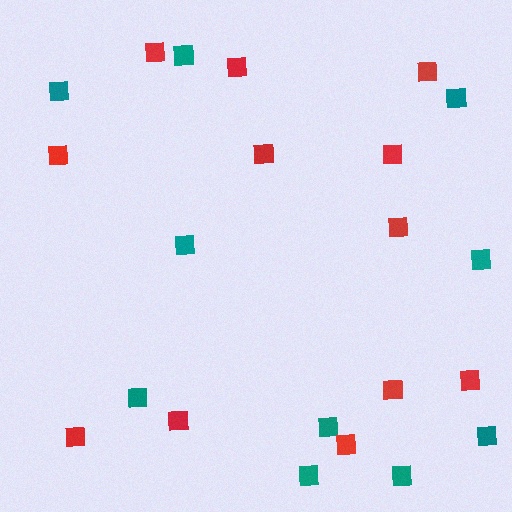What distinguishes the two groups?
There are 2 groups: one group of teal squares (10) and one group of red squares (12).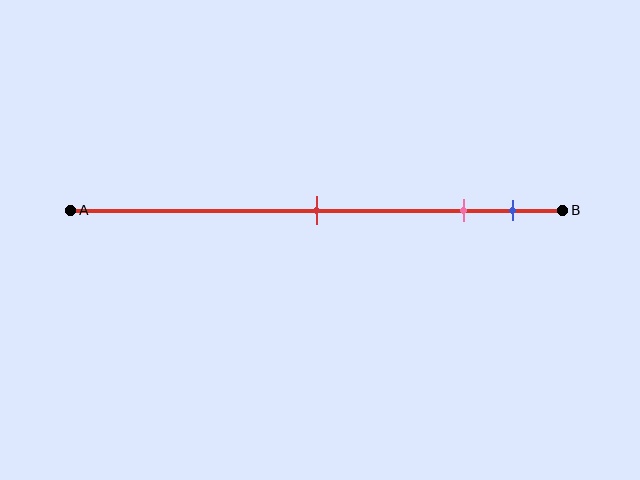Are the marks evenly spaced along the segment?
No, the marks are not evenly spaced.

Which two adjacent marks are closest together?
The pink and blue marks are the closest adjacent pair.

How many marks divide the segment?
There are 3 marks dividing the segment.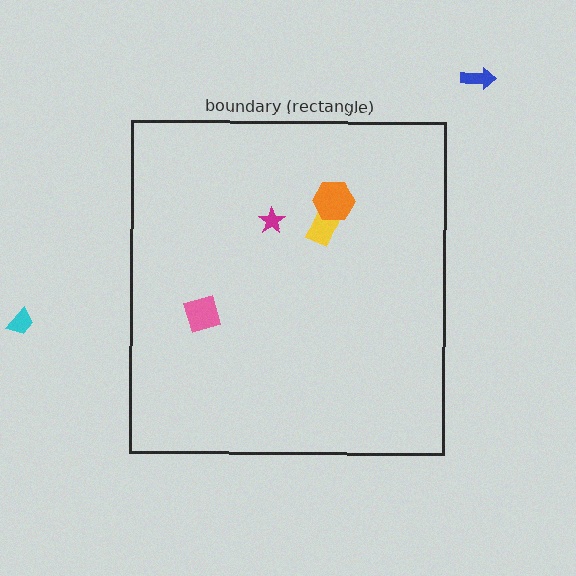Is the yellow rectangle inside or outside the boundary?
Inside.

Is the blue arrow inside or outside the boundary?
Outside.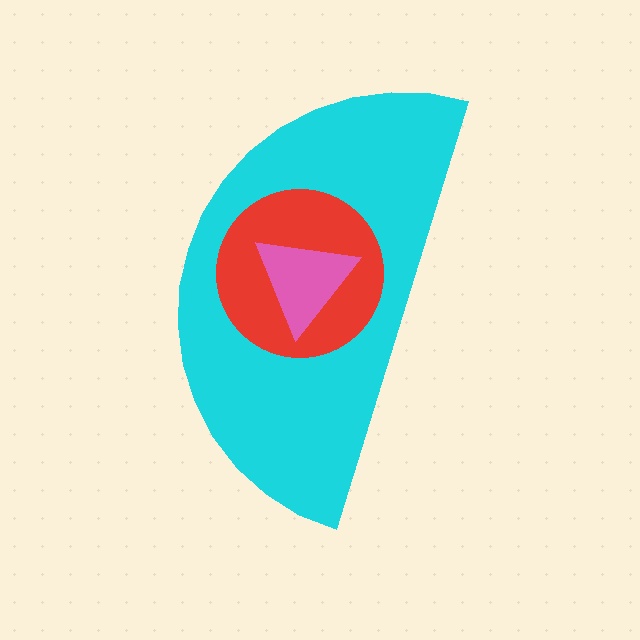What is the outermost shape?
The cyan semicircle.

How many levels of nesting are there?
3.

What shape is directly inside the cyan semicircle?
The red circle.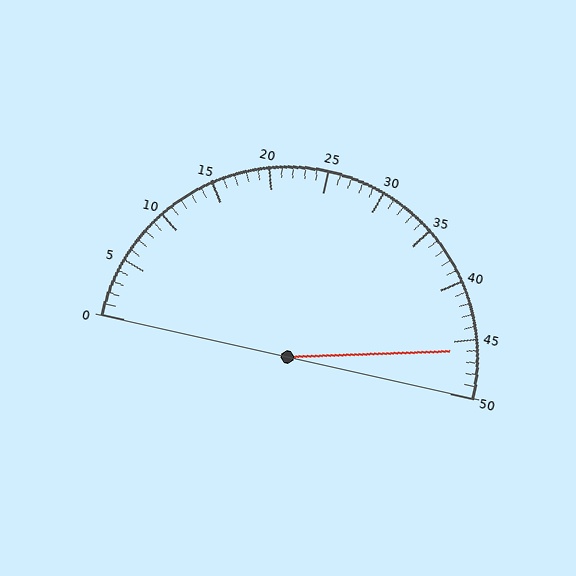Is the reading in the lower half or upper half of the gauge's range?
The reading is in the upper half of the range (0 to 50).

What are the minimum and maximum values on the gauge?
The gauge ranges from 0 to 50.